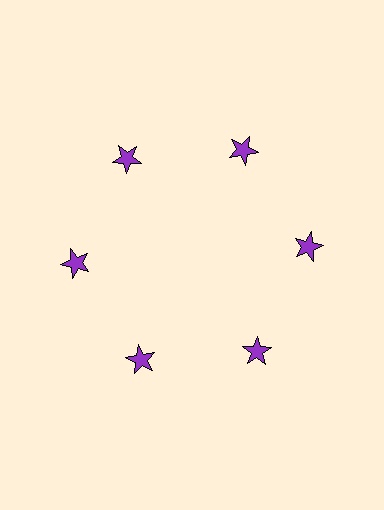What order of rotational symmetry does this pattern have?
This pattern has 6-fold rotational symmetry.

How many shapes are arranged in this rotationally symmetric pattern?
There are 6 shapes, arranged in 6 groups of 1.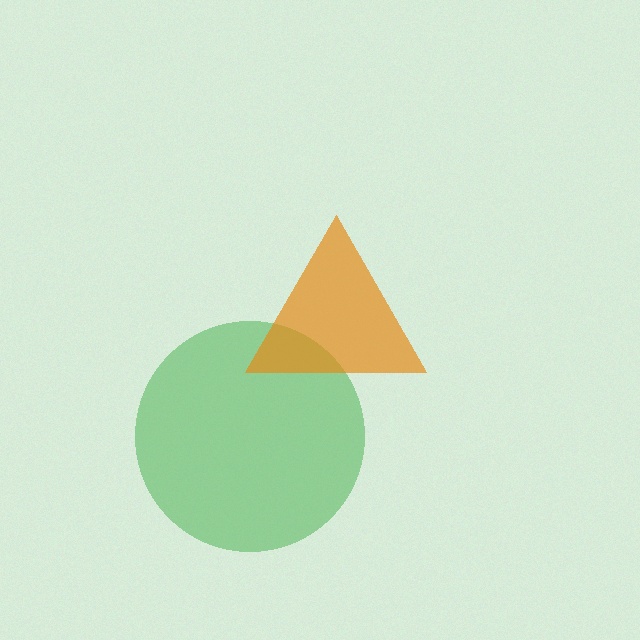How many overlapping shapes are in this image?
There are 2 overlapping shapes in the image.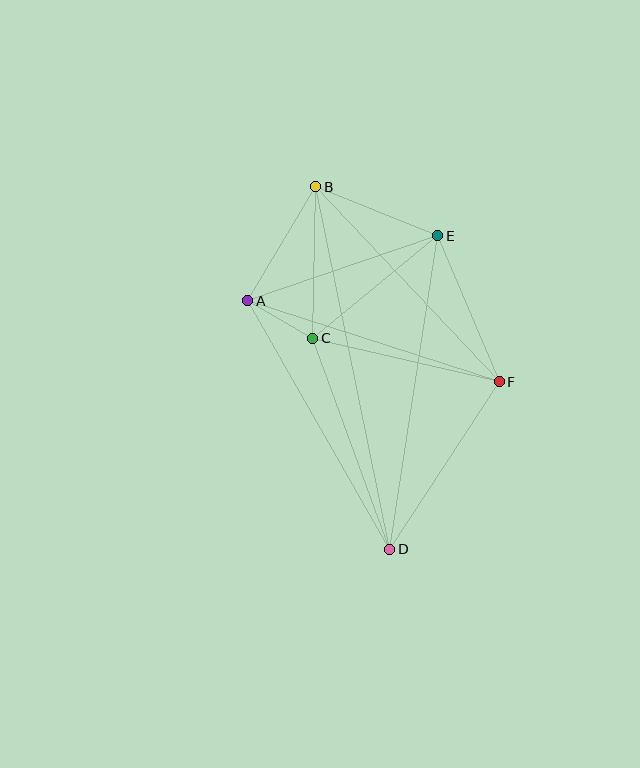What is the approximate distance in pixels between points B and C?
The distance between B and C is approximately 151 pixels.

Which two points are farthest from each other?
Points B and D are farthest from each other.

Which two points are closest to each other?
Points A and C are closest to each other.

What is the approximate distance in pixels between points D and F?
The distance between D and F is approximately 200 pixels.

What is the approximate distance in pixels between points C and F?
The distance between C and F is approximately 192 pixels.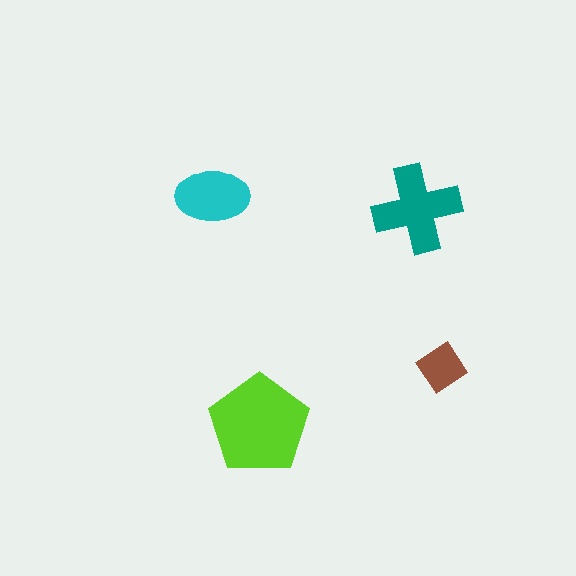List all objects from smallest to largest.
The brown diamond, the cyan ellipse, the teal cross, the lime pentagon.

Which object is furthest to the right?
The brown diamond is rightmost.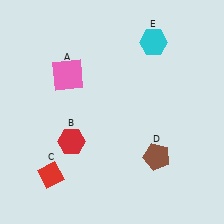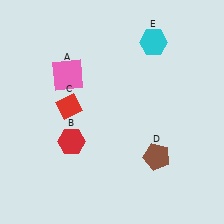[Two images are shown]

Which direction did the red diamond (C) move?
The red diamond (C) moved up.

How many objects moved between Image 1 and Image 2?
1 object moved between the two images.